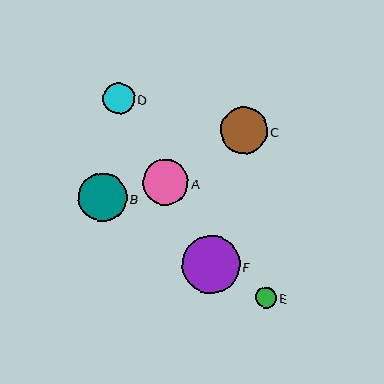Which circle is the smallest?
Circle E is the smallest with a size of approximately 21 pixels.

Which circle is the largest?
Circle F is the largest with a size of approximately 58 pixels.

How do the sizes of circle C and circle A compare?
Circle C and circle A are approximately the same size.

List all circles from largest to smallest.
From largest to smallest: F, B, C, A, D, E.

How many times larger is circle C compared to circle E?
Circle C is approximately 2.2 times the size of circle E.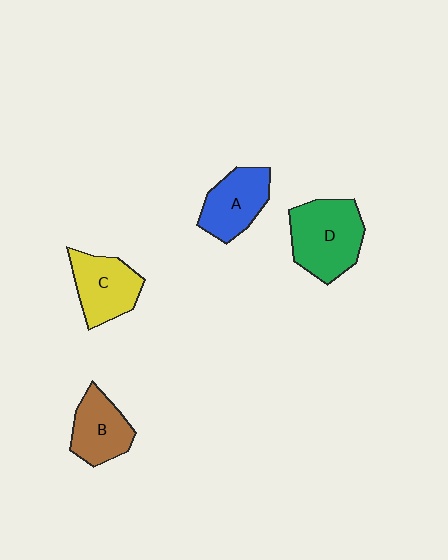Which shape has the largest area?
Shape D (green).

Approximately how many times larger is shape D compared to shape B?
Approximately 1.4 times.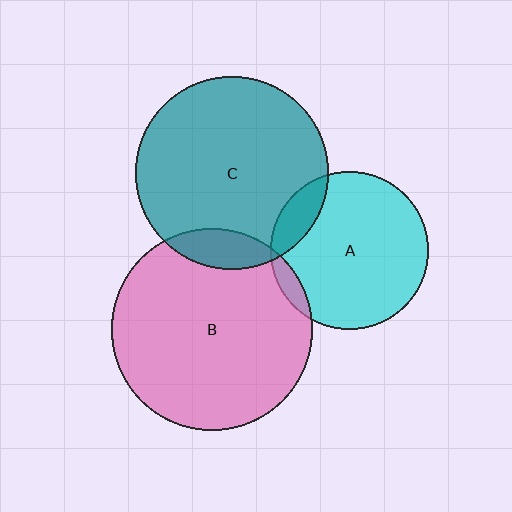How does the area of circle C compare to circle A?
Approximately 1.5 times.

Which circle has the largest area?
Circle B (pink).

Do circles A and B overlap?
Yes.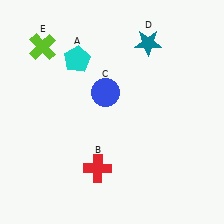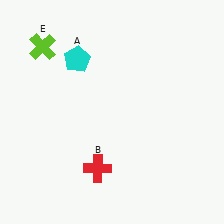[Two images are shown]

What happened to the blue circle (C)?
The blue circle (C) was removed in Image 2. It was in the top-left area of Image 1.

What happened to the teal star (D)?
The teal star (D) was removed in Image 2. It was in the top-right area of Image 1.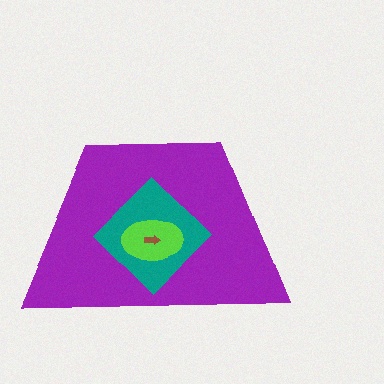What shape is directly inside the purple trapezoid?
The teal diamond.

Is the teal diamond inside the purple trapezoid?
Yes.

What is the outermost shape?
The purple trapezoid.